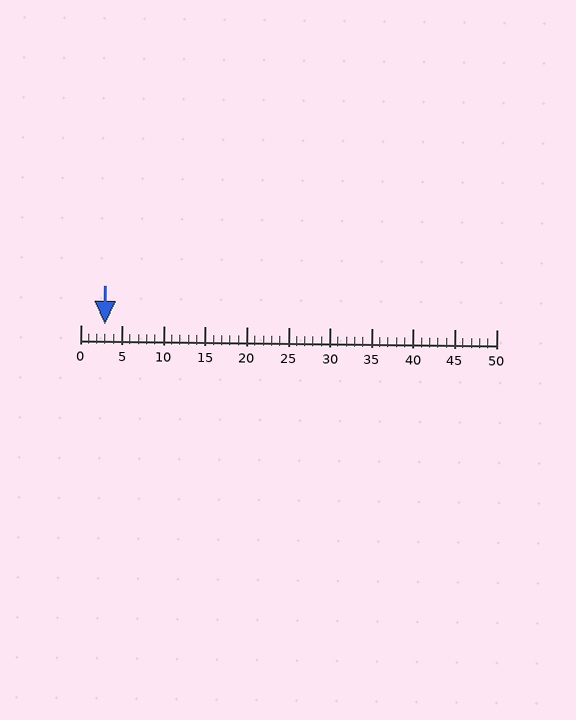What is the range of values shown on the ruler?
The ruler shows values from 0 to 50.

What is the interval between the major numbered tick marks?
The major tick marks are spaced 5 units apart.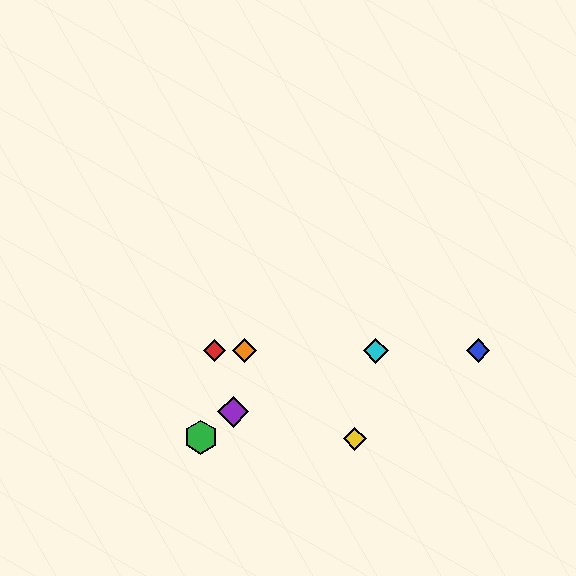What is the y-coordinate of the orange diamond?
The orange diamond is at y≈351.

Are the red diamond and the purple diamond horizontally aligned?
No, the red diamond is at y≈351 and the purple diamond is at y≈412.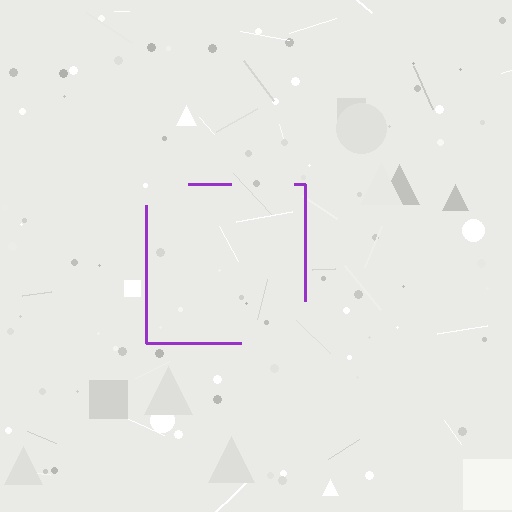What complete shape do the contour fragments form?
The contour fragments form a square.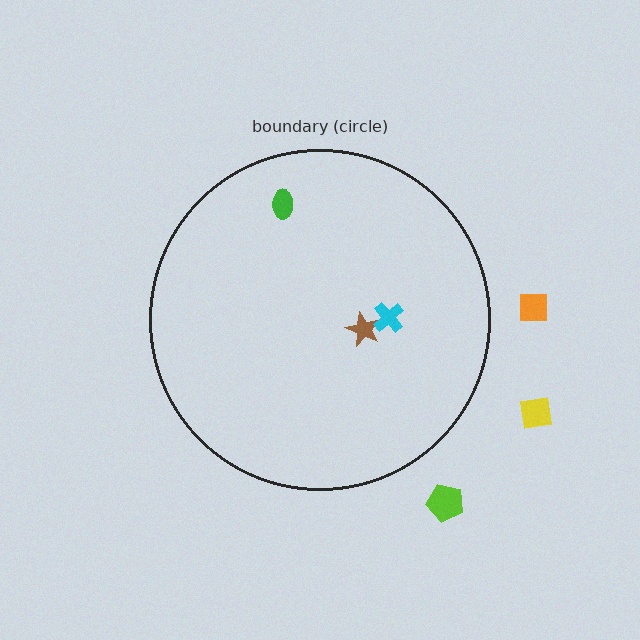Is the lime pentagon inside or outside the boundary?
Outside.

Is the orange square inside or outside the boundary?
Outside.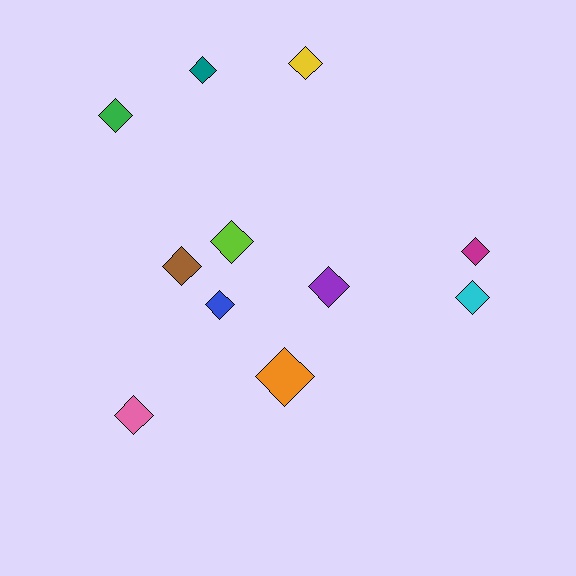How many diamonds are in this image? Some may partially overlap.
There are 11 diamonds.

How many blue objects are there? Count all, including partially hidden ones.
There is 1 blue object.